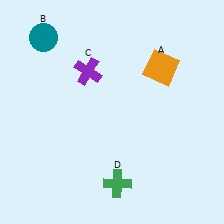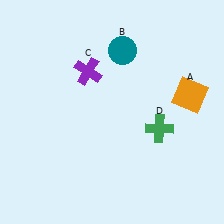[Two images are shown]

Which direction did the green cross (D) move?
The green cross (D) moved up.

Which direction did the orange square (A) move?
The orange square (A) moved right.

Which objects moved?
The objects that moved are: the orange square (A), the teal circle (B), the green cross (D).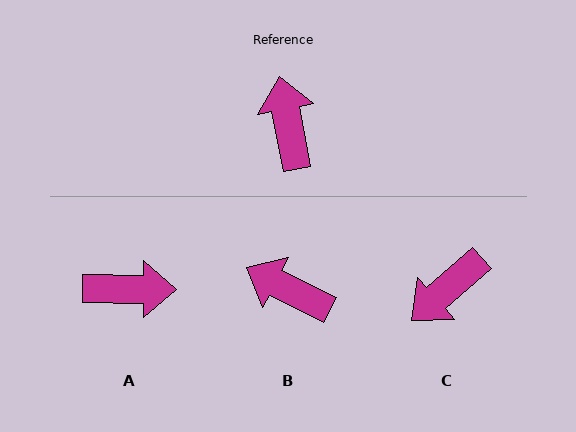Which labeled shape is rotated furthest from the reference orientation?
C, about 121 degrees away.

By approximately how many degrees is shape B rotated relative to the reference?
Approximately 52 degrees counter-clockwise.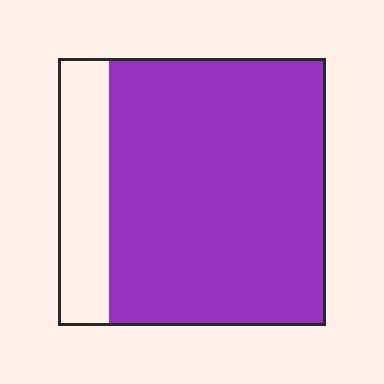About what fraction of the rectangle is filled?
About four fifths (4/5).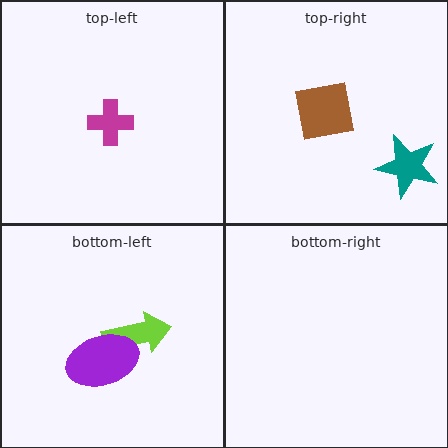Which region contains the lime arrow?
The bottom-left region.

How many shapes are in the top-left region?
1.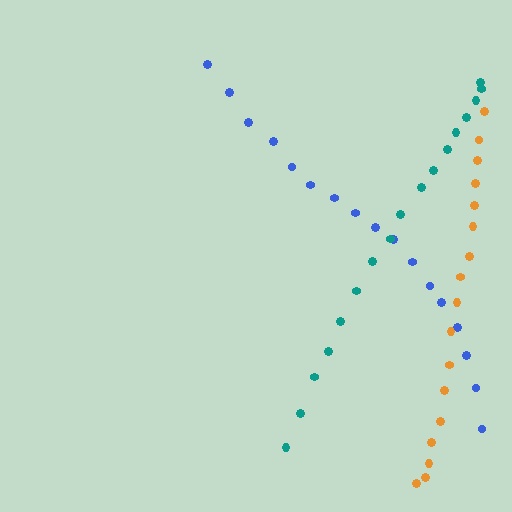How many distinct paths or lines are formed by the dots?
There are 3 distinct paths.